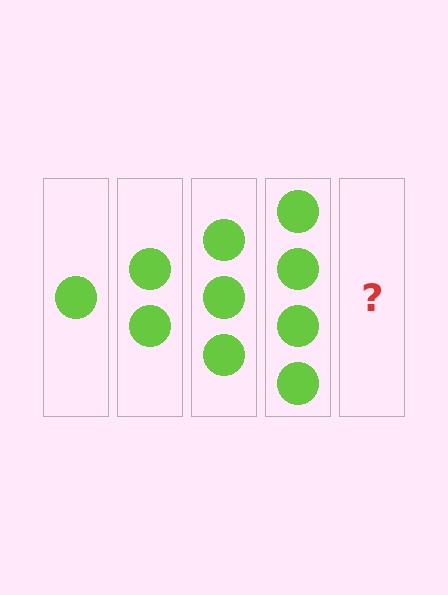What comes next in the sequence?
The next element should be 5 circles.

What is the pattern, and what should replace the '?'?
The pattern is that each step adds one more circle. The '?' should be 5 circles.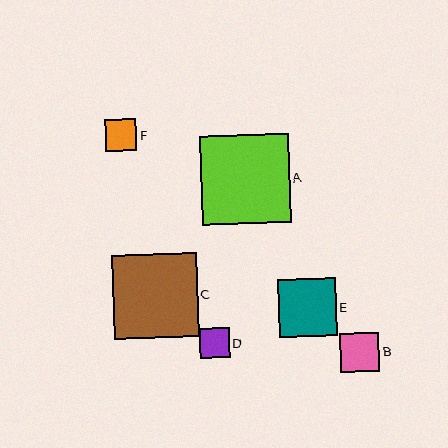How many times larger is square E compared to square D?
Square E is approximately 1.9 times the size of square D.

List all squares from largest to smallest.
From largest to smallest: A, C, E, B, F, D.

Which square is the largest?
Square A is the largest with a size of approximately 89 pixels.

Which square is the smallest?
Square D is the smallest with a size of approximately 30 pixels.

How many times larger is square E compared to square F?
Square E is approximately 1.8 times the size of square F.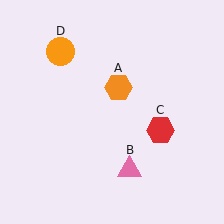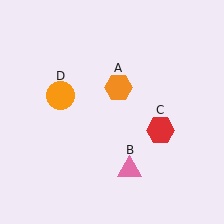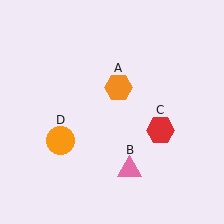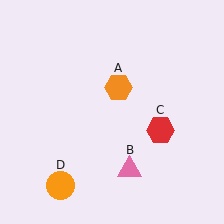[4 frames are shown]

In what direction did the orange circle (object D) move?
The orange circle (object D) moved down.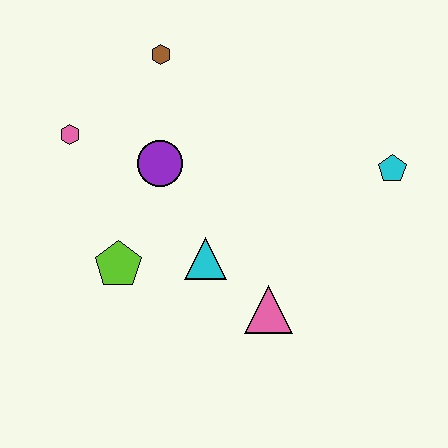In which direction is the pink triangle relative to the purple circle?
The pink triangle is below the purple circle.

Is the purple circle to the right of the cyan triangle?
No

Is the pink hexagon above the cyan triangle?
Yes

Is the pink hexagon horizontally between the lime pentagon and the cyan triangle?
No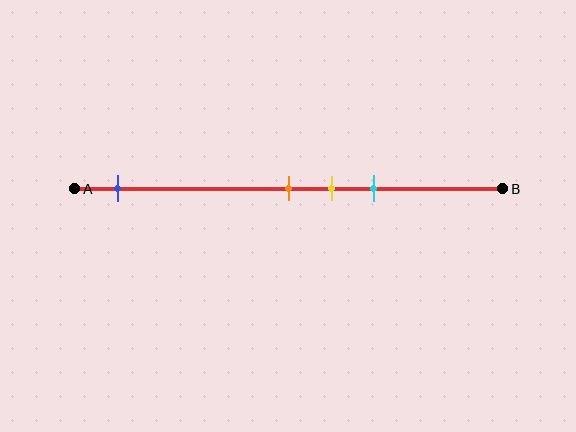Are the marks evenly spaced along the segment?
No, the marks are not evenly spaced.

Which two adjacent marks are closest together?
The orange and yellow marks are the closest adjacent pair.